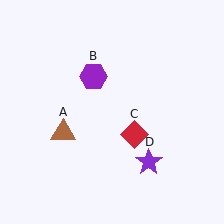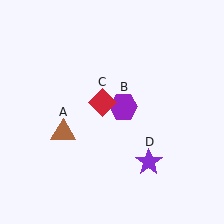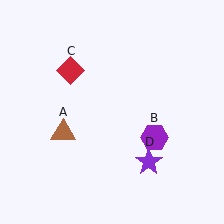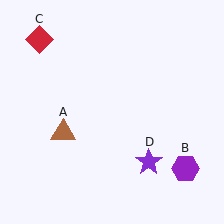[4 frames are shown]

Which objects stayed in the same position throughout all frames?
Brown triangle (object A) and purple star (object D) remained stationary.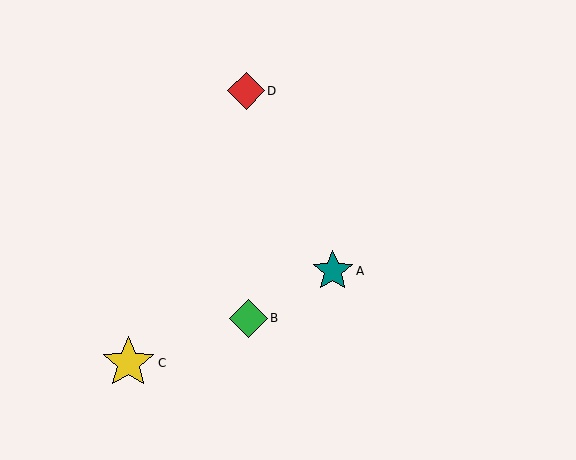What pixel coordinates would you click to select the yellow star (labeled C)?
Click at (128, 363) to select the yellow star C.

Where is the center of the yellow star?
The center of the yellow star is at (128, 363).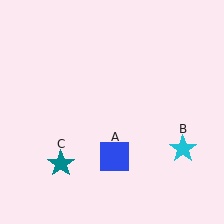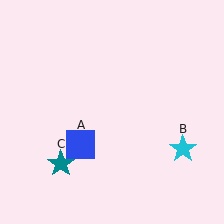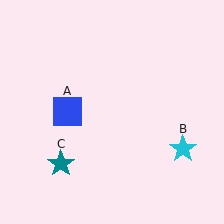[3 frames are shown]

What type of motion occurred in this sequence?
The blue square (object A) rotated clockwise around the center of the scene.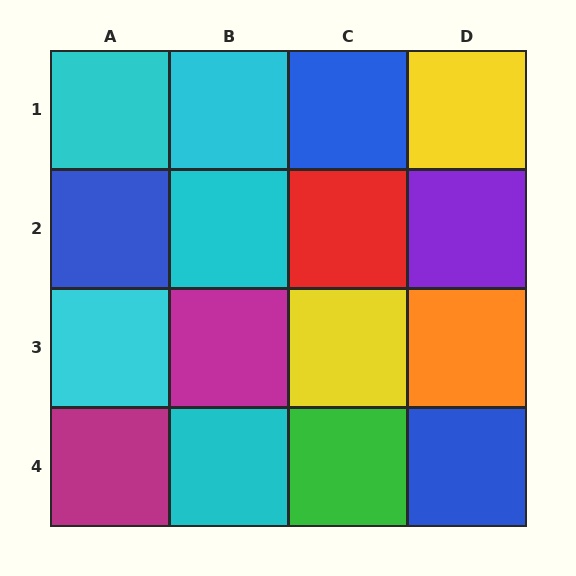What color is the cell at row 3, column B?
Magenta.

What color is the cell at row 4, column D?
Blue.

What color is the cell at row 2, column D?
Purple.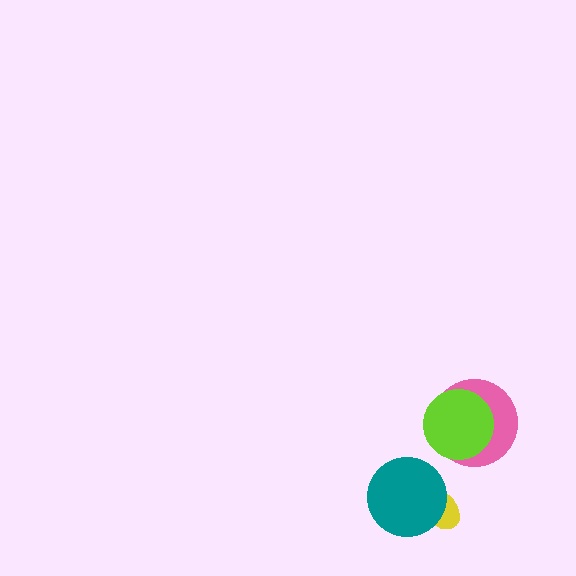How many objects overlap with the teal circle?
1 object overlaps with the teal circle.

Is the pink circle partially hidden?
Yes, it is partially covered by another shape.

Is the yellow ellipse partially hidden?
Yes, it is partially covered by another shape.